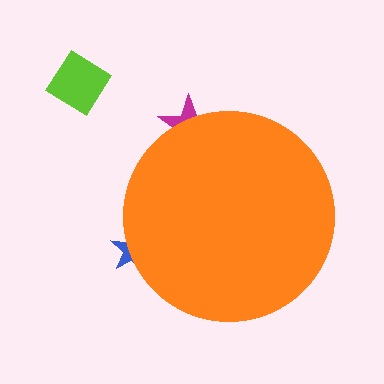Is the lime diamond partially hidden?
No, the lime diamond is fully visible.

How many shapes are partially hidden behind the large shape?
2 shapes are partially hidden.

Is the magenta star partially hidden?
Yes, the magenta star is partially hidden behind the orange circle.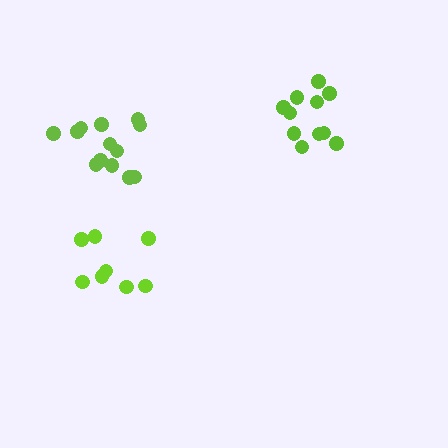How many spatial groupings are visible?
There are 3 spatial groupings.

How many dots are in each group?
Group 1: 13 dots, Group 2: 11 dots, Group 3: 8 dots (32 total).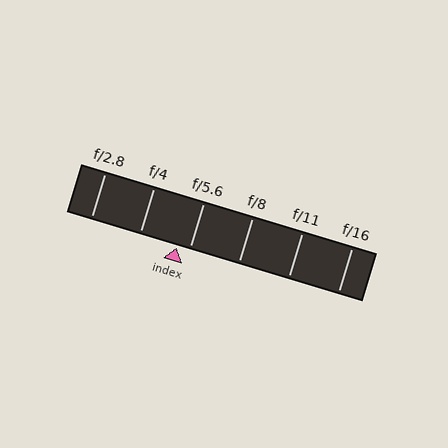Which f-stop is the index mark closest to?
The index mark is closest to f/5.6.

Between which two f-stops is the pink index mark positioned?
The index mark is between f/4 and f/5.6.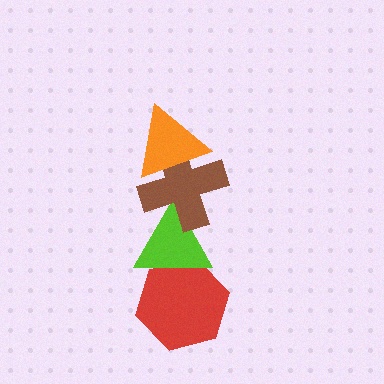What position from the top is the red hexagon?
The red hexagon is 4th from the top.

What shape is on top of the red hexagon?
The lime triangle is on top of the red hexagon.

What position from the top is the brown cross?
The brown cross is 2nd from the top.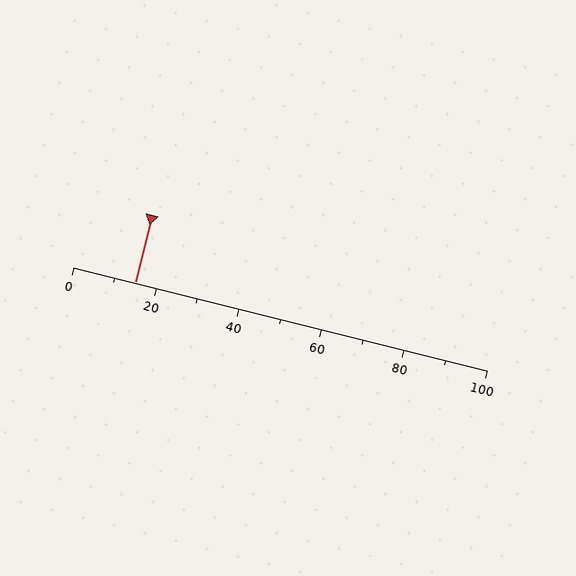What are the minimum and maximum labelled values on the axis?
The axis runs from 0 to 100.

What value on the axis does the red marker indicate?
The marker indicates approximately 15.